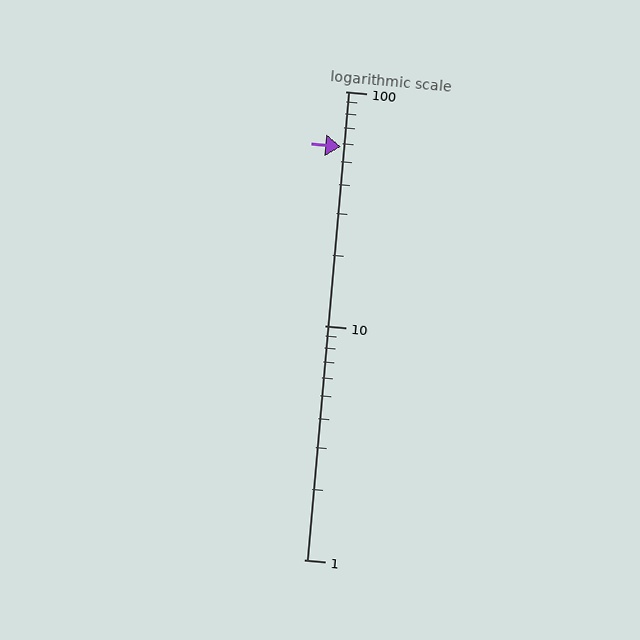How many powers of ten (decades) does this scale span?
The scale spans 2 decades, from 1 to 100.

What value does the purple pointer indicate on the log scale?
The pointer indicates approximately 58.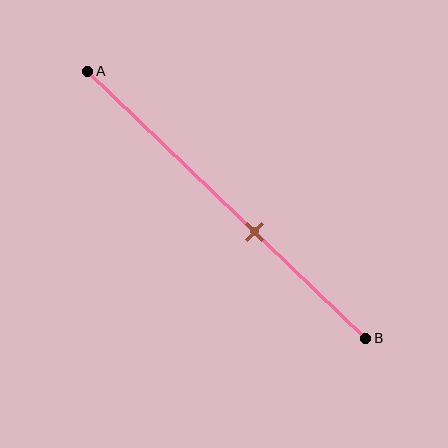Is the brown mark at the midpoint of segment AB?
No, the mark is at about 60% from A, not at the 50% midpoint.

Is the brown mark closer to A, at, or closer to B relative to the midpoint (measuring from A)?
The brown mark is closer to point B than the midpoint of segment AB.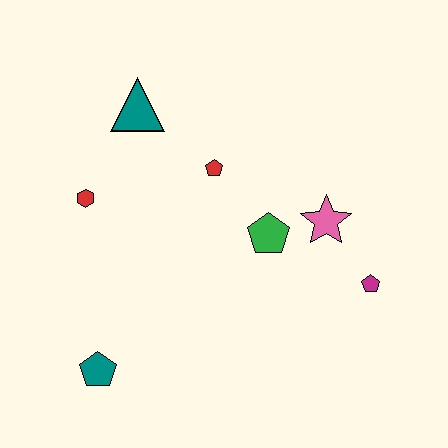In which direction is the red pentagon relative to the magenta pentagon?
The red pentagon is to the left of the magenta pentagon.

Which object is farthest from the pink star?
The teal pentagon is farthest from the pink star.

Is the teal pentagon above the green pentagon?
No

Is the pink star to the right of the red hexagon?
Yes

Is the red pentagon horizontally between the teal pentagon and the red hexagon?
No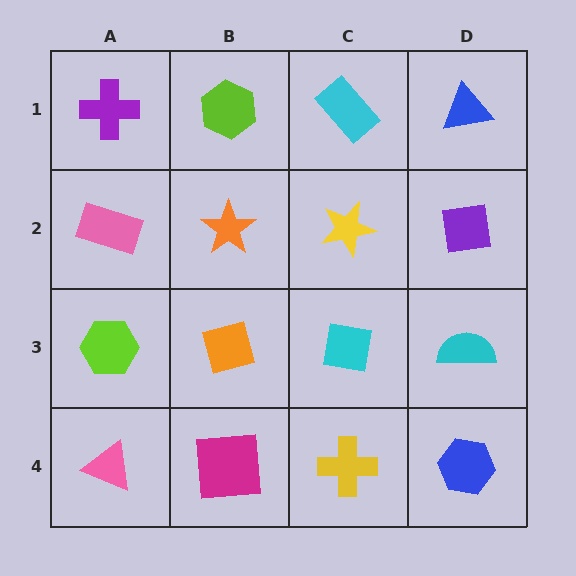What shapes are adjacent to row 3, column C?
A yellow star (row 2, column C), a yellow cross (row 4, column C), an orange square (row 3, column B), a cyan semicircle (row 3, column D).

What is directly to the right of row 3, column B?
A cyan square.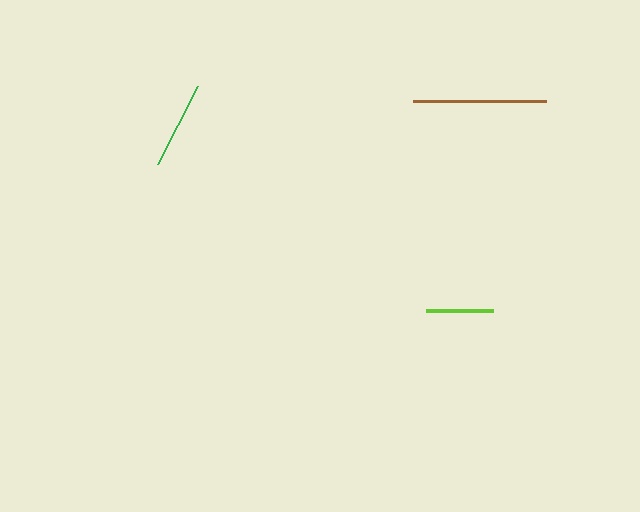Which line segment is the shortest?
The lime line is the shortest at approximately 67 pixels.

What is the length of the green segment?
The green segment is approximately 88 pixels long.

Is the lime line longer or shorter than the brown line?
The brown line is longer than the lime line.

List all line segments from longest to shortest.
From longest to shortest: brown, green, lime.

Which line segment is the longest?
The brown line is the longest at approximately 133 pixels.